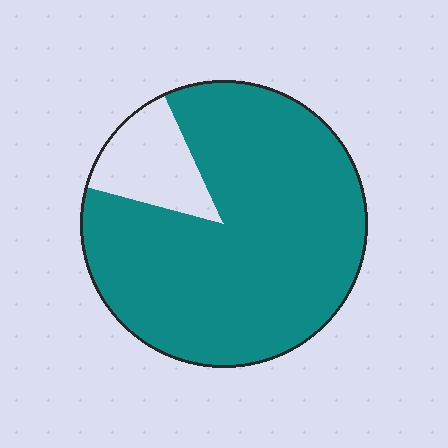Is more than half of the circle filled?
Yes.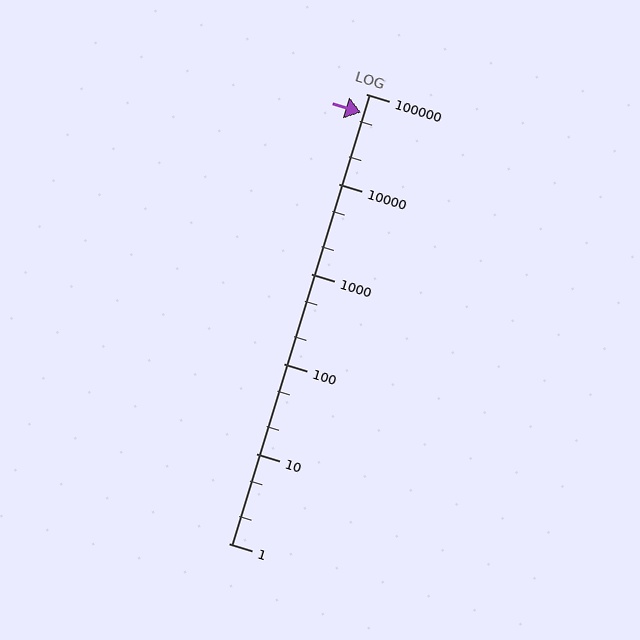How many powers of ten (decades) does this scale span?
The scale spans 5 decades, from 1 to 100000.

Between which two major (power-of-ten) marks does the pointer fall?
The pointer is between 10000 and 100000.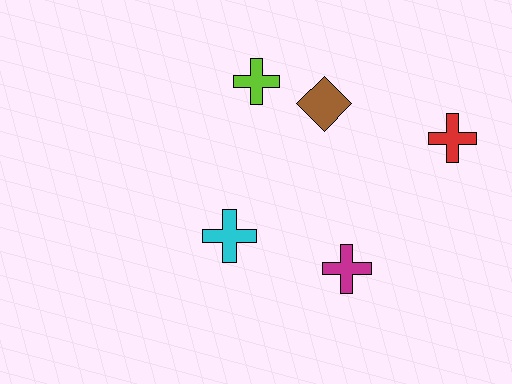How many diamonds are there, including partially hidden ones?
There is 1 diamond.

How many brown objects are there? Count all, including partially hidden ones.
There is 1 brown object.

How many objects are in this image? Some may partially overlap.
There are 5 objects.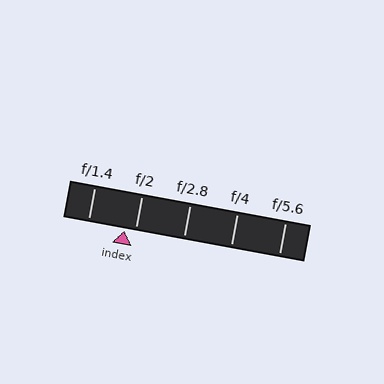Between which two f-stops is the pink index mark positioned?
The index mark is between f/1.4 and f/2.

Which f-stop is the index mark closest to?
The index mark is closest to f/2.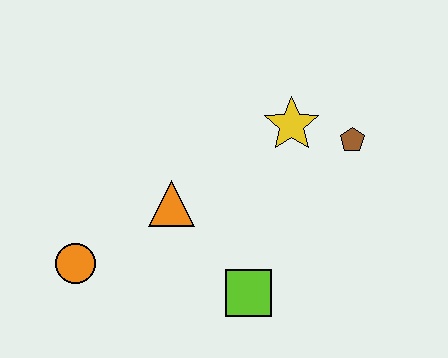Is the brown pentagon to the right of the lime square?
Yes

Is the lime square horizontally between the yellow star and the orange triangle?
Yes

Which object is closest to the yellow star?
The brown pentagon is closest to the yellow star.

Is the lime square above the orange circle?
No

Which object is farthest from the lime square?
The brown pentagon is farthest from the lime square.